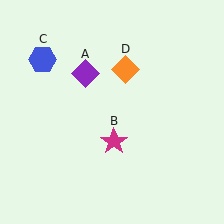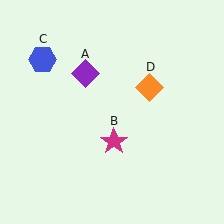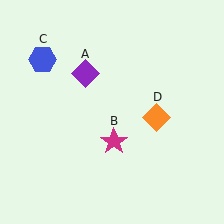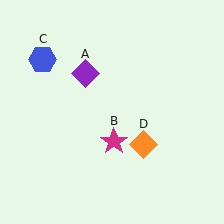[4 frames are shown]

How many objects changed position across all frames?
1 object changed position: orange diamond (object D).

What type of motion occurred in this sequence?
The orange diamond (object D) rotated clockwise around the center of the scene.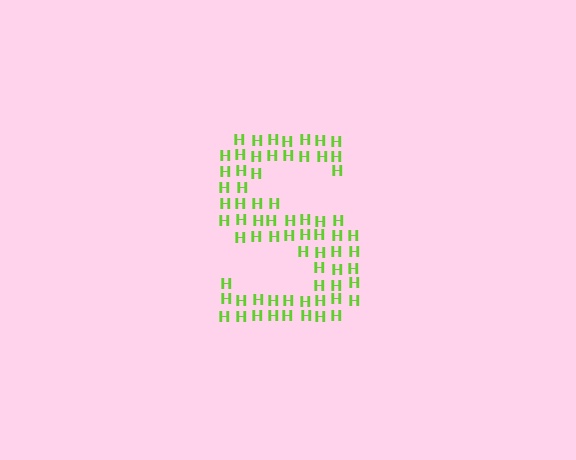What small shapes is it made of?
It is made of small letter H's.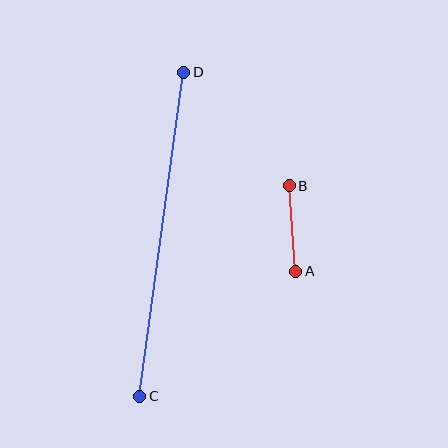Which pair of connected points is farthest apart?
Points C and D are farthest apart.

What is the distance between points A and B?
The distance is approximately 86 pixels.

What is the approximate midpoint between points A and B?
The midpoint is at approximately (293, 229) pixels.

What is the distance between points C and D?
The distance is approximately 327 pixels.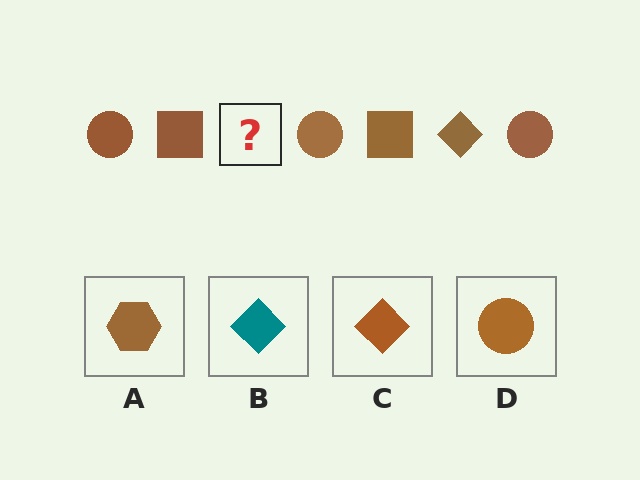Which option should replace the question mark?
Option C.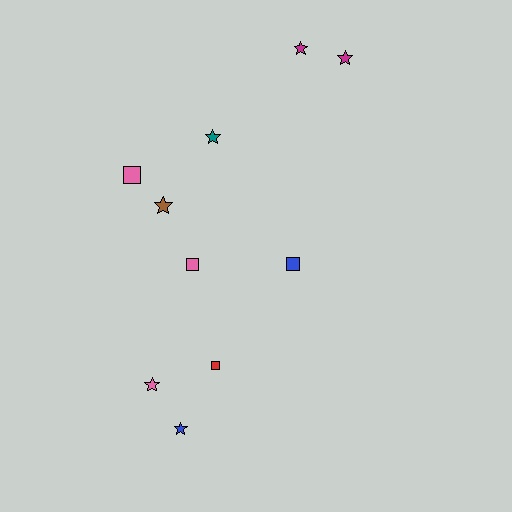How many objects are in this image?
There are 10 objects.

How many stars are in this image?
There are 6 stars.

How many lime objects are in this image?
There are no lime objects.